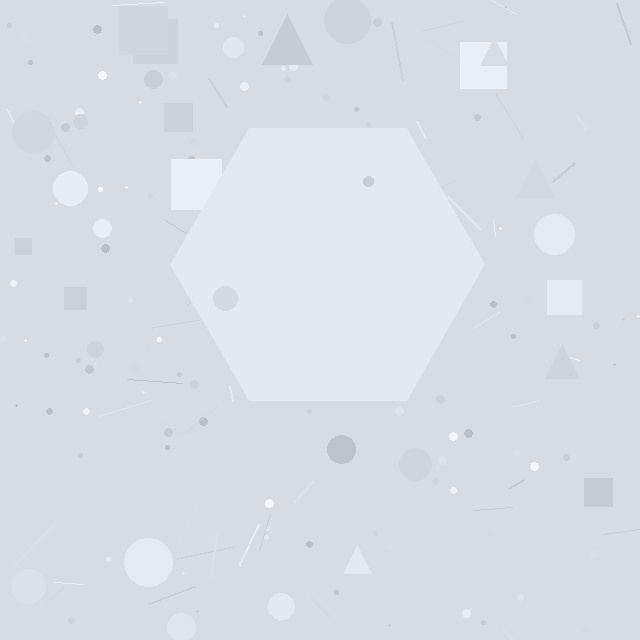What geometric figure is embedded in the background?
A hexagon is embedded in the background.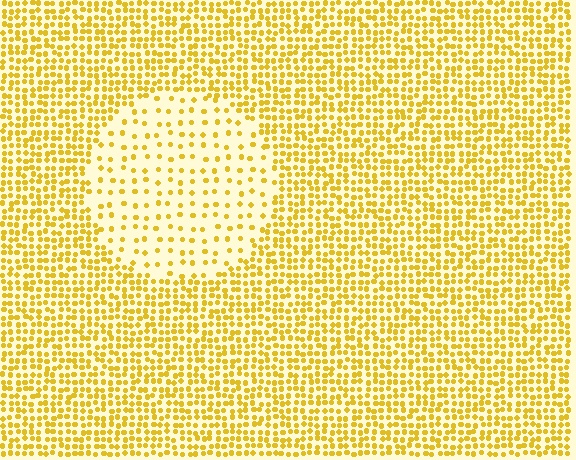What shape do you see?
I see a circle.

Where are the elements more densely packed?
The elements are more densely packed outside the circle boundary.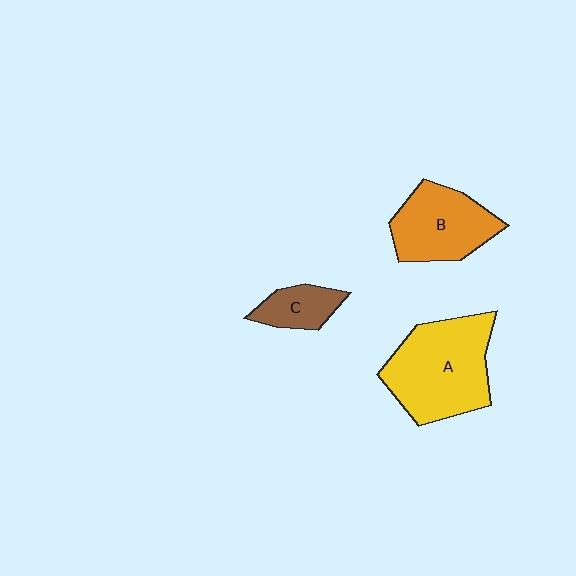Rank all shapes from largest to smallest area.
From largest to smallest: A (yellow), B (orange), C (brown).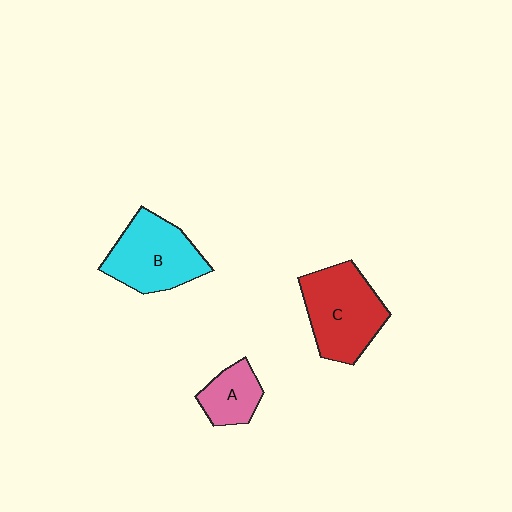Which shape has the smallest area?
Shape A (pink).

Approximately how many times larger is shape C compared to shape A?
Approximately 2.0 times.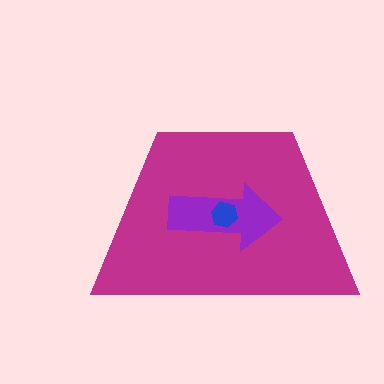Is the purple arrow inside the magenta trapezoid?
Yes.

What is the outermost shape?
The magenta trapezoid.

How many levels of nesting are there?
3.